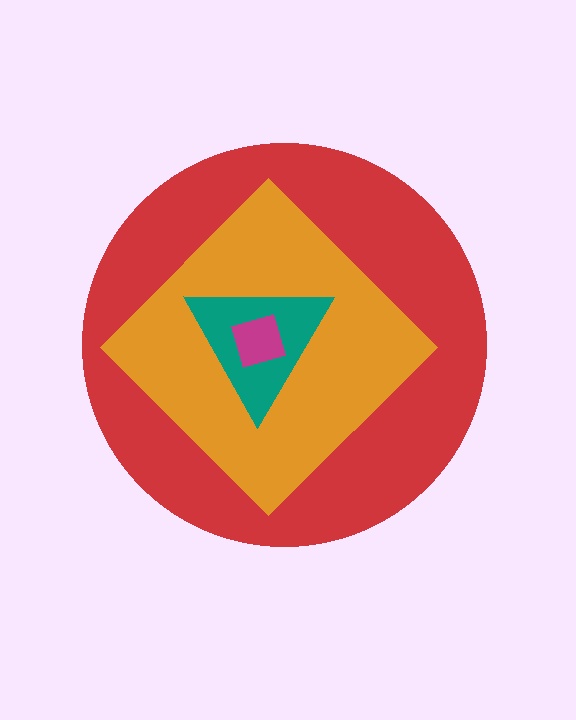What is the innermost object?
The magenta square.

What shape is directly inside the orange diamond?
The teal triangle.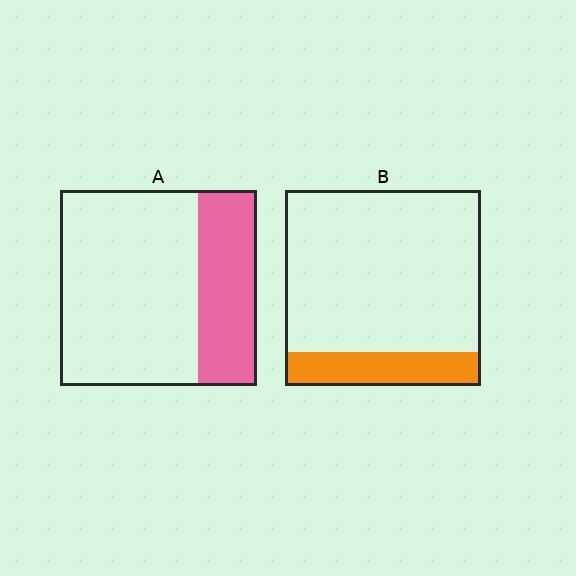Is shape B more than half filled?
No.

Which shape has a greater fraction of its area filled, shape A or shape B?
Shape A.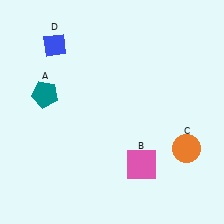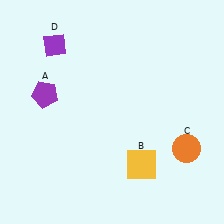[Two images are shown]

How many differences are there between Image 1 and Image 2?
There are 3 differences between the two images.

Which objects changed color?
A changed from teal to purple. B changed from pink to yellow. D changed from blue to purple.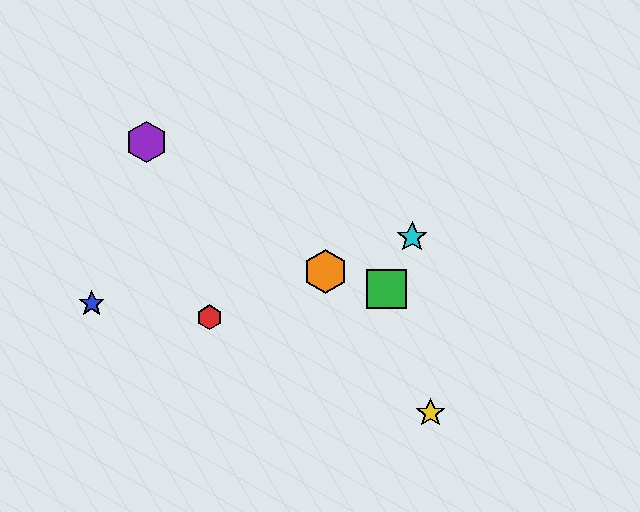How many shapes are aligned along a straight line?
3 shapes (the red hexagon, the orange hexagon, the cyan star) are aligned along a straight line.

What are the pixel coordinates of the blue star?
The blue star is at (92, 304).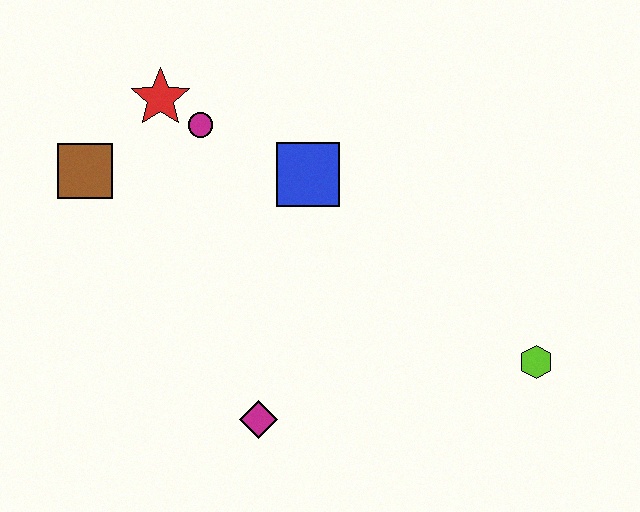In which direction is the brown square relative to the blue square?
The brown square is to the left of the blue square.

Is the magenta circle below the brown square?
No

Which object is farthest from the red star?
The lime hexagon is farthest from the red star.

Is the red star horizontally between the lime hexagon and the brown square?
Yes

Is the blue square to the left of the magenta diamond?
No